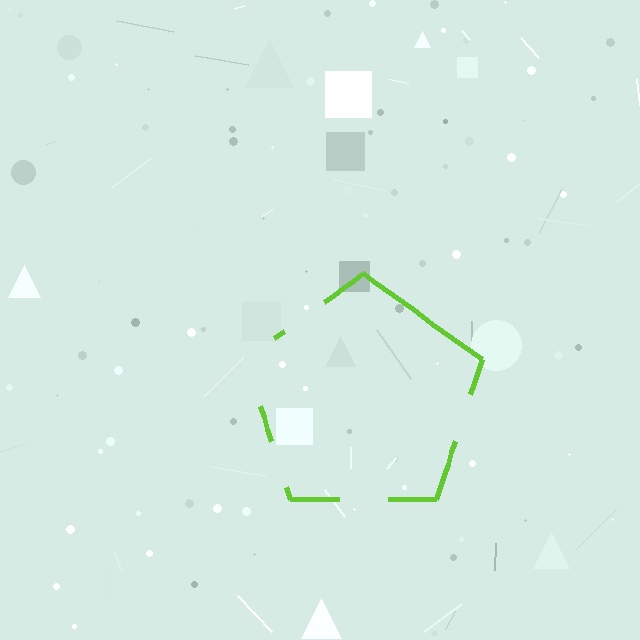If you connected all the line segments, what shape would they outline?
They would outline a pentagon.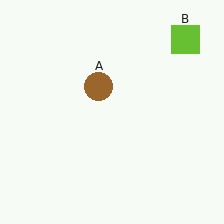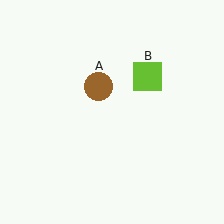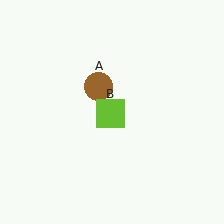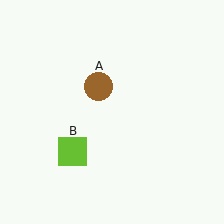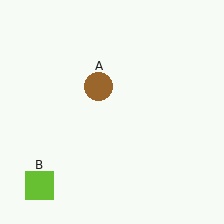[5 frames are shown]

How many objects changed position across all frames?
1 object changed position: lime square (object B).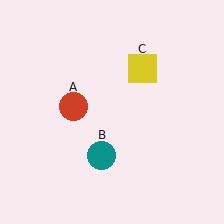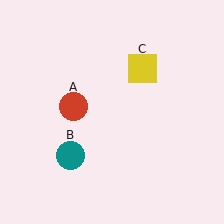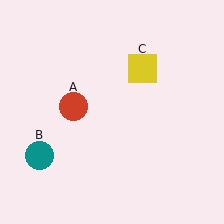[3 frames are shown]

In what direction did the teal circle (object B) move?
The teal circle (object B) moved left.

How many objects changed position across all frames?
1 object changed position: teal circle (object B).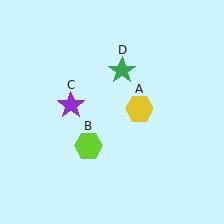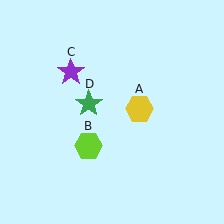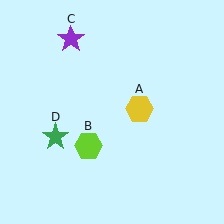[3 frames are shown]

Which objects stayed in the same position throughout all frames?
Yellow hexagon (object A) and lime hexagon (object B) remained stationary.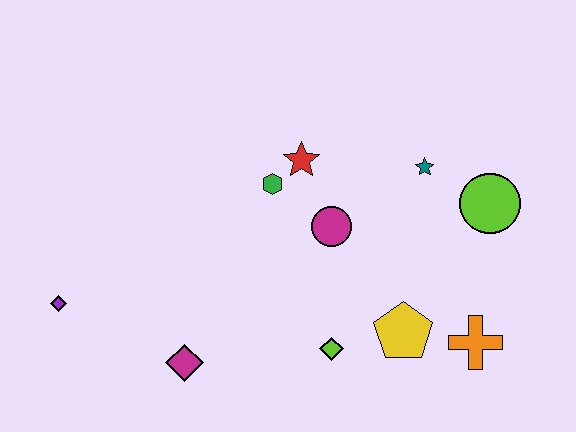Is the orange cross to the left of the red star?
No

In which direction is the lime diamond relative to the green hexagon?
The lime diamond is below the green hexagon.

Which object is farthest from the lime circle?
The purple diamond is farthest from the lime circle.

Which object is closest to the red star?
The green hexagon is closest to the red star.